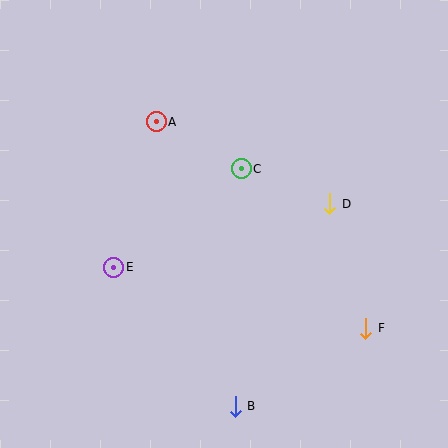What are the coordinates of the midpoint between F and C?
The midpoint between F and C is at (303, 248).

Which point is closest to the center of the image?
Point C at (241, 169) is closest to the center.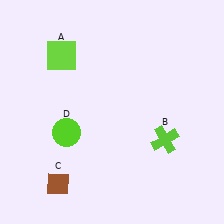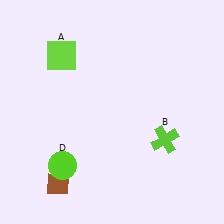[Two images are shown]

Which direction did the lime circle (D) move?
The lime circle (D) moved down.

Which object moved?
The lime circle (D) moved down.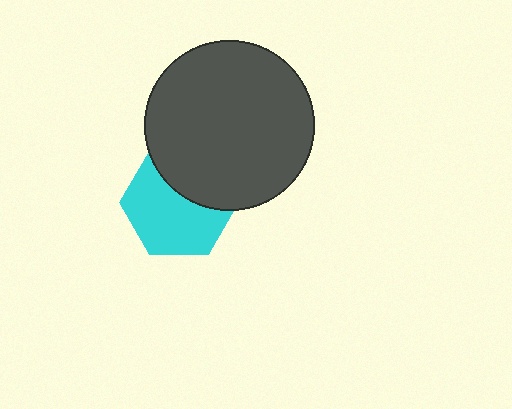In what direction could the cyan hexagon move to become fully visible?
The cyan hexagon could move down. That would shift it out from behind the dark gray circle entirely.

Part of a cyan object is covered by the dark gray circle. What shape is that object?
It is a hexagon.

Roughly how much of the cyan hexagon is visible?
About half of it is visible (roughly 64%).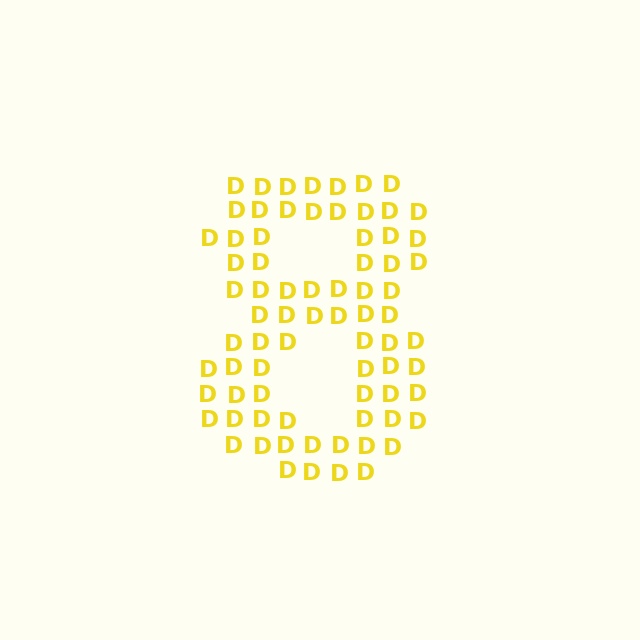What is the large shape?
The large shape is the digit 8.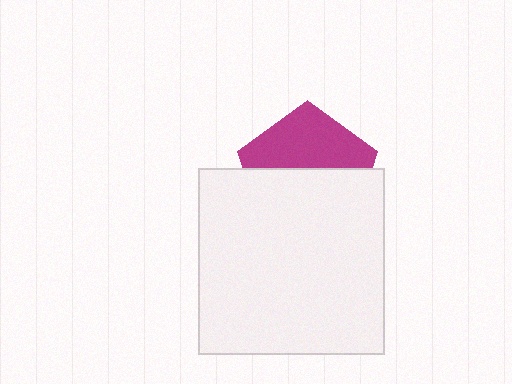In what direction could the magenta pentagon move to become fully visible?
The magenta pentagon could move up. That would shift it out from behind the white square entirely.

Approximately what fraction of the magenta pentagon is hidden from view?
Roughly 55% of the magenta pentagon is hidden behind the white square.